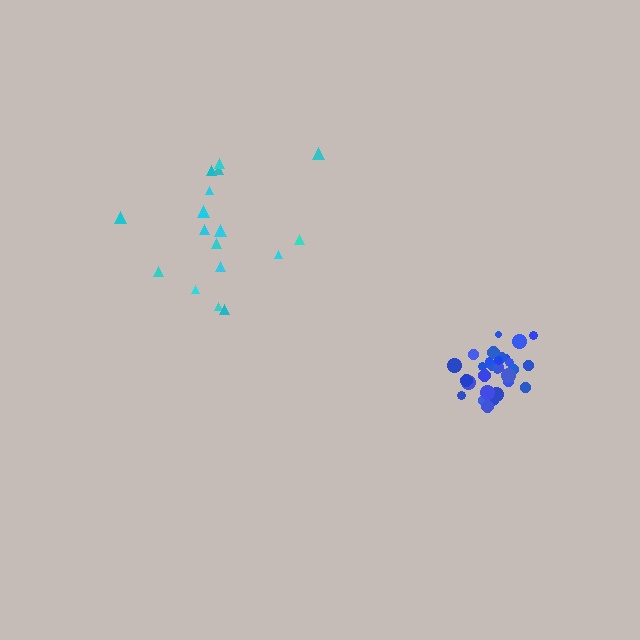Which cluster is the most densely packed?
Blue.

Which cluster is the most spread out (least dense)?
Cyan.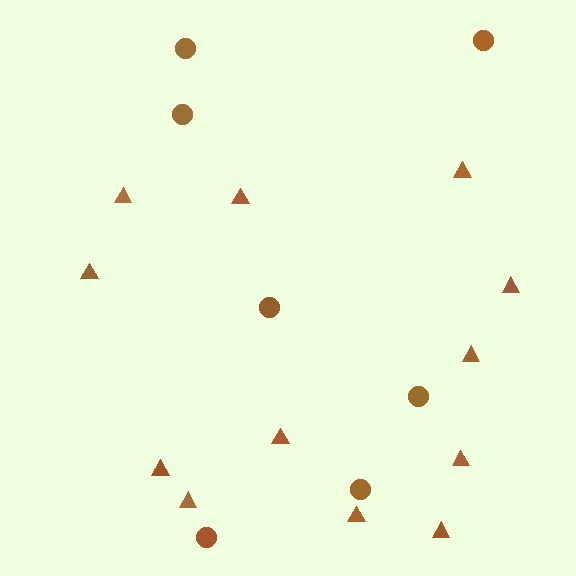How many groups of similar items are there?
There are 2 groups: one group of triangles (12) and one group of circles (7).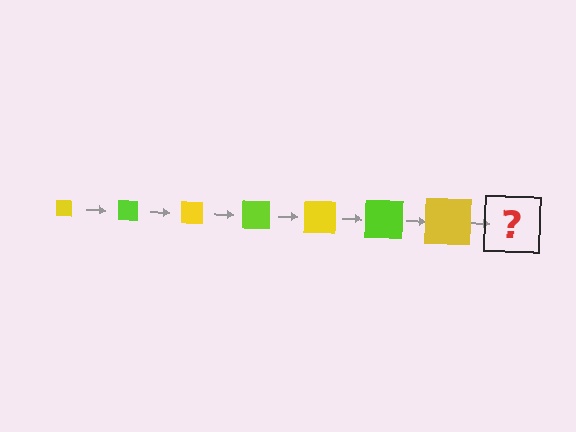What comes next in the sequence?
The next element should be a lime square, larger than the previous one.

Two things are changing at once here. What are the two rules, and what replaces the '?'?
The two rules are that the square grows larger each step and the color cycles through yellow and lime. The '?' should be a lime square, larger than the previous one.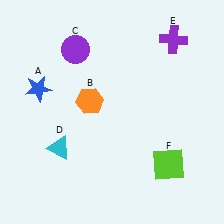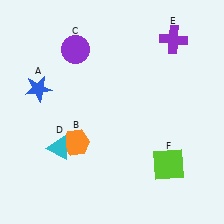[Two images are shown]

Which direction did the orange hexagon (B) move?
The orange hexagon (B) moved down.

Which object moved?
The orange hexagon (B) moved down.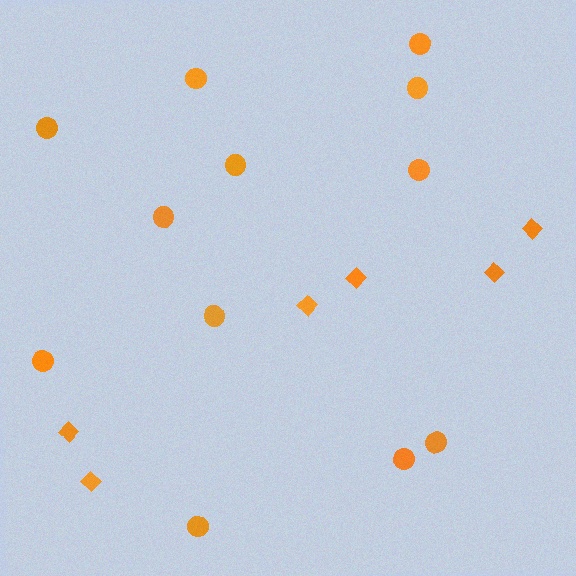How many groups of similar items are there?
There are 2 groups: one group of diamonds (6) and one group of circles (12).